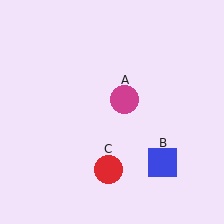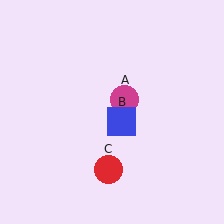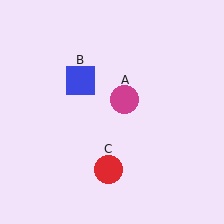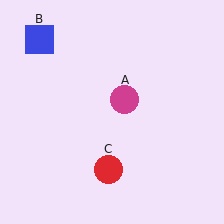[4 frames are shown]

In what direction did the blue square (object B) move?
The blue square (object B) moved up and to the left.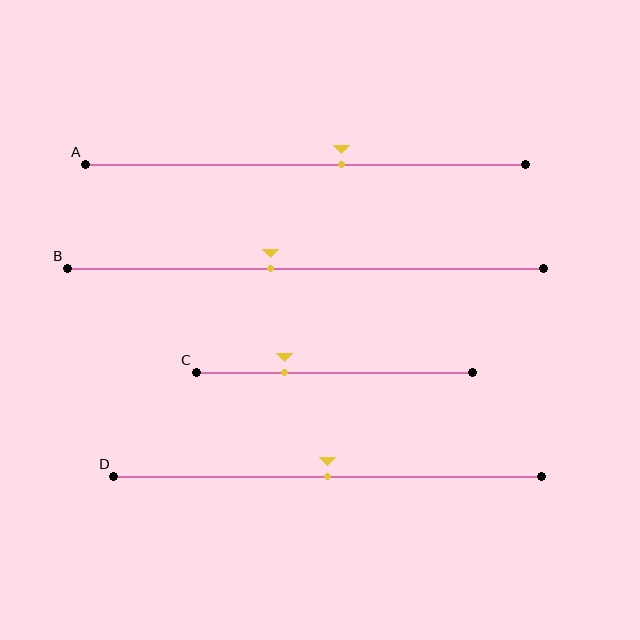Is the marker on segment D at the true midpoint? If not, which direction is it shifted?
Yes, the marker on segment D is at the true midpoint.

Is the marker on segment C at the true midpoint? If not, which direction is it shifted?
No, the marker on segment C is shifted to the left by about 18% of the segment length.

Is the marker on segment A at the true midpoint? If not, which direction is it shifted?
No, the marker on segment A is shifted to the right by about 8% of the segment length.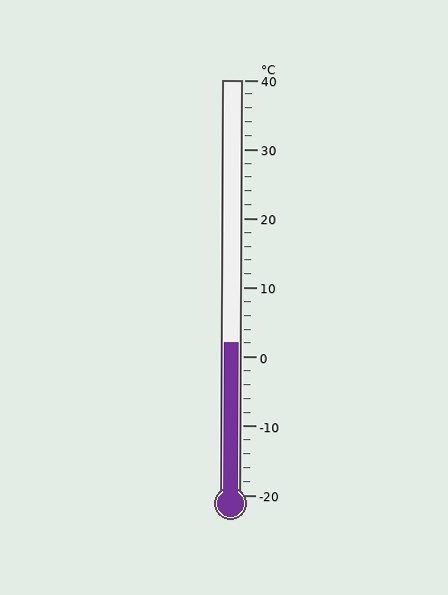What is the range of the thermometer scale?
The thermometer scale ranges from -20°C to 40°C.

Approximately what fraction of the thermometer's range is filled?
The thermometer is filled to approximately 35% of its range.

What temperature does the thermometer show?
The thermometer shows approximately 2°C.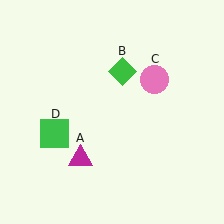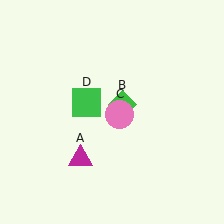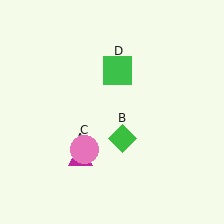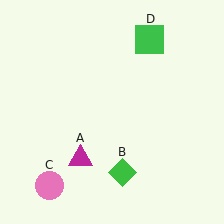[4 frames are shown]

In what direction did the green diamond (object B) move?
The green diamond (object B) moved down.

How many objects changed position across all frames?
3 objects changed position: green diamond (object B), pink circle (object C), green square (object D).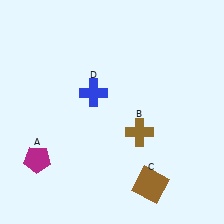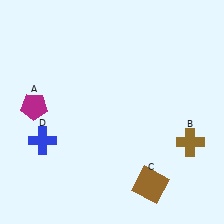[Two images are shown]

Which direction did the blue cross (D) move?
The blue cross (D) moved left.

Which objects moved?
The objects that moved are: the magenta pentagon (A), the brown cross (B), the blue cross (D).